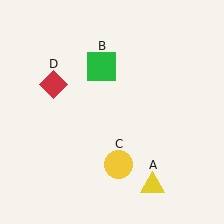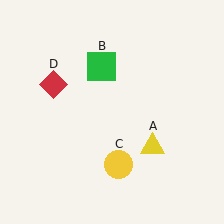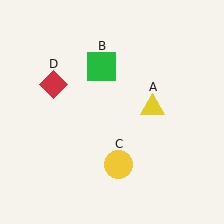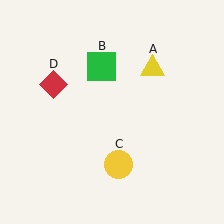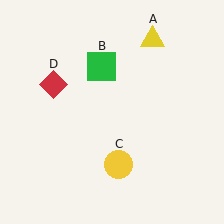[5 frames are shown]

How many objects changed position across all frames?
1 object changed position: yellow triangle (object A).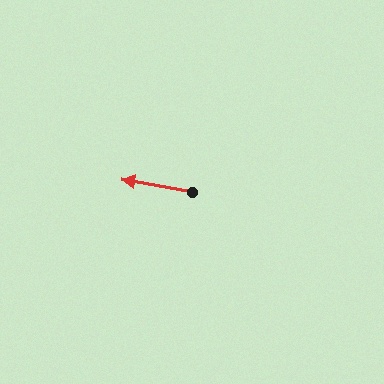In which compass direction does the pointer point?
West.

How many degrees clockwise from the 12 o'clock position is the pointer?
Approximately 280 degrees.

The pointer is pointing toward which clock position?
Roughly 9 o'clock.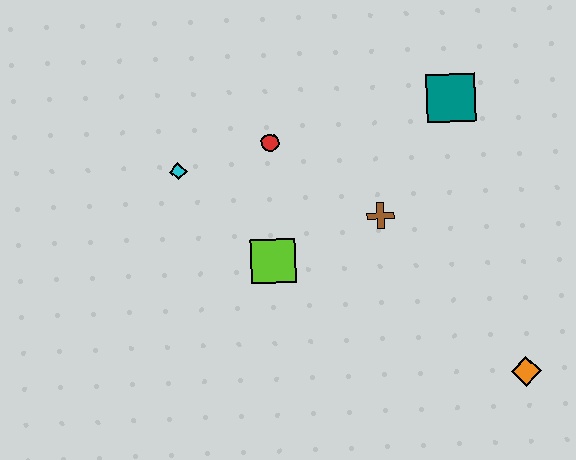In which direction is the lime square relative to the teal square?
The lime square is to the left of the teal square.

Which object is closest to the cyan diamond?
The red circle is closest to the cyan diamond.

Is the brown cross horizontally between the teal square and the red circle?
Yes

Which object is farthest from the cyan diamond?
The orange diamond is farthest from the cyan diamond.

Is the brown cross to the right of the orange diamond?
No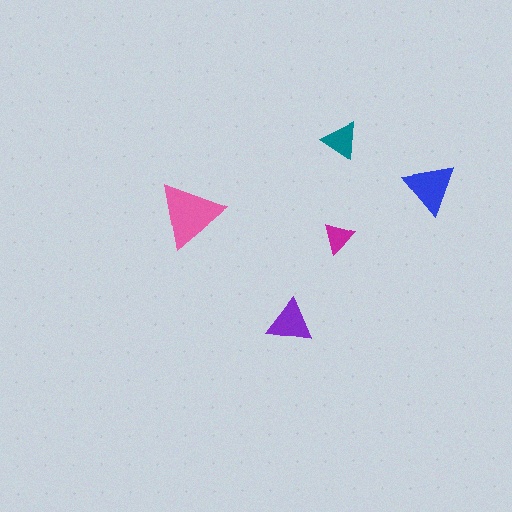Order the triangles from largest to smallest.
the pink one, the blue one, the purple one, the teal one, the magenta one.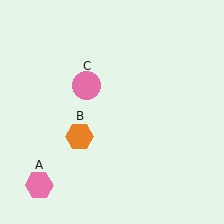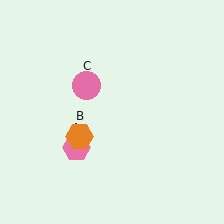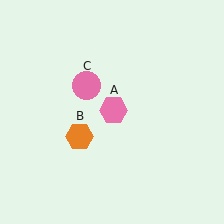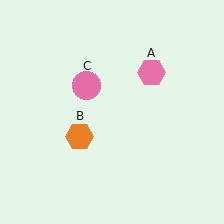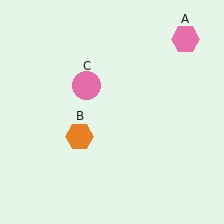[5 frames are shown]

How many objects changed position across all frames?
1 object changed position: pink hexagon (object A).